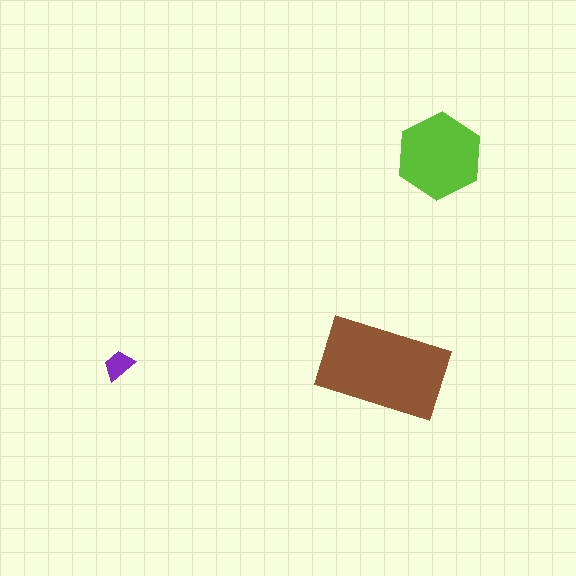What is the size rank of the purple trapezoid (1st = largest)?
3rd.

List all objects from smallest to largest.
The purple trapezoid, the lime hexagon, the brown rectangle.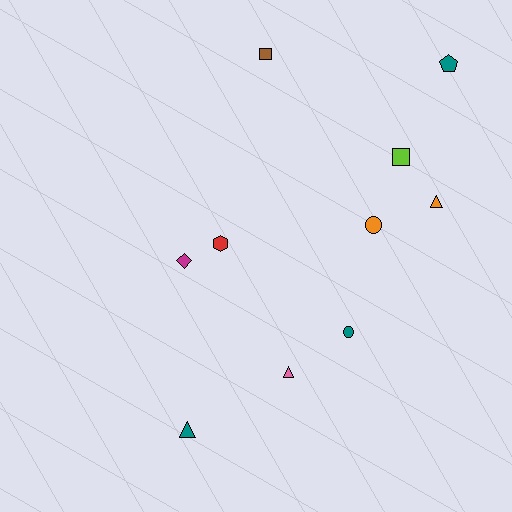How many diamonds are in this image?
There is 1 diamond.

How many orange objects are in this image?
There are 2 orange objects.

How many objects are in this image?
There are 10 objects.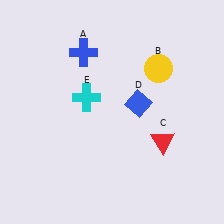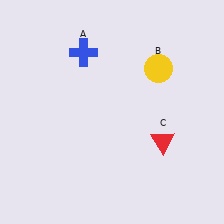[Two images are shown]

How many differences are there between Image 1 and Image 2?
There are 2 differences between the two images.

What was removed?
The cyan cross (E), the blue diamond (D) were removed in Image 2.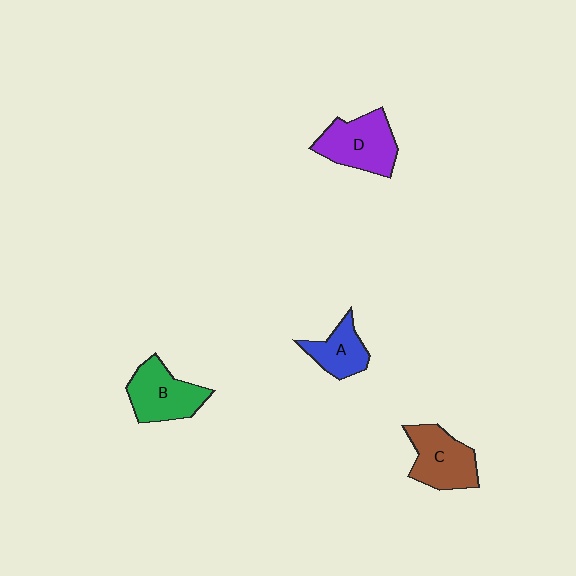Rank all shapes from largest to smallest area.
From largest to smallest: D (purple), B (green), C (brown), A (blue).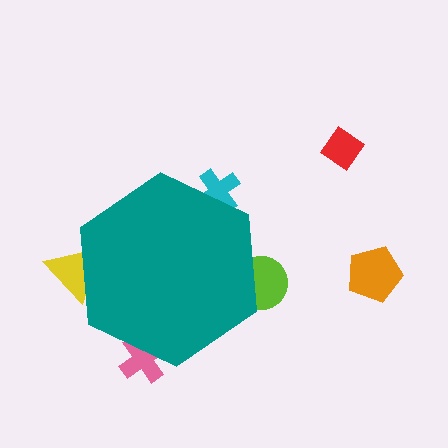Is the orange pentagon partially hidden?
No, the orange pentagon is fully visible.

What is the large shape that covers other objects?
A teal hexagon.